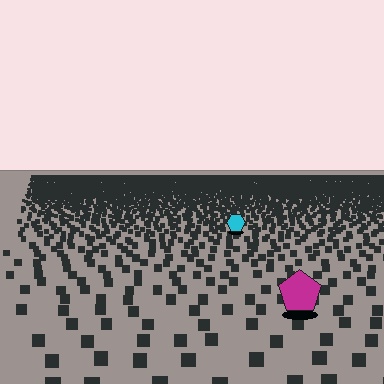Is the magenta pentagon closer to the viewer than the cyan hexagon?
Yes. The magenta pentagon is closer — you can tell from the texture gradient: the ground texture is coarser near it.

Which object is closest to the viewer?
The magenta pentagon is closest. The texture marks near it are larger and more spread out.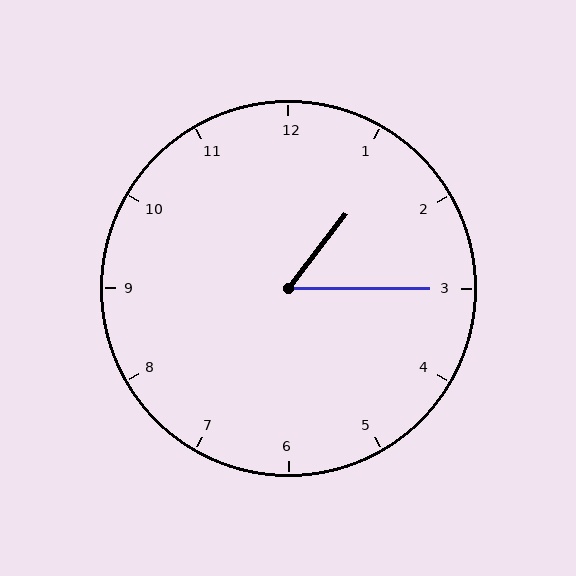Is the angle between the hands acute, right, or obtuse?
It is acute.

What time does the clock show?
1:15.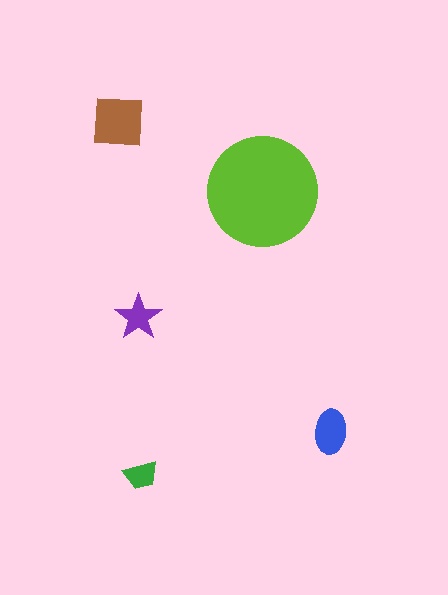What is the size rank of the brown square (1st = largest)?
2nd.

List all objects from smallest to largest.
The green trapezoid, the purple star, the blue ellipse, the brown square, the lime circle.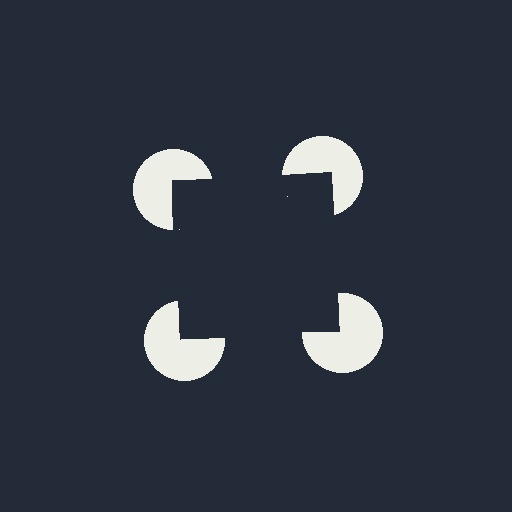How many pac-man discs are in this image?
There are 4 — one at each vertex of the illusory square.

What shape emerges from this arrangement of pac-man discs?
An illusory square — its edges are inferred from the aligned wedge cuts in the pac-man discs, not physically drawn.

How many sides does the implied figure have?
4 sides.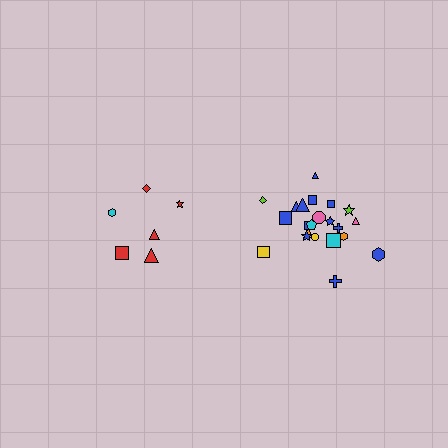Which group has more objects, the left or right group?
The right group.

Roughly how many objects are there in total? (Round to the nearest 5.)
Roughly 30 objects in total.